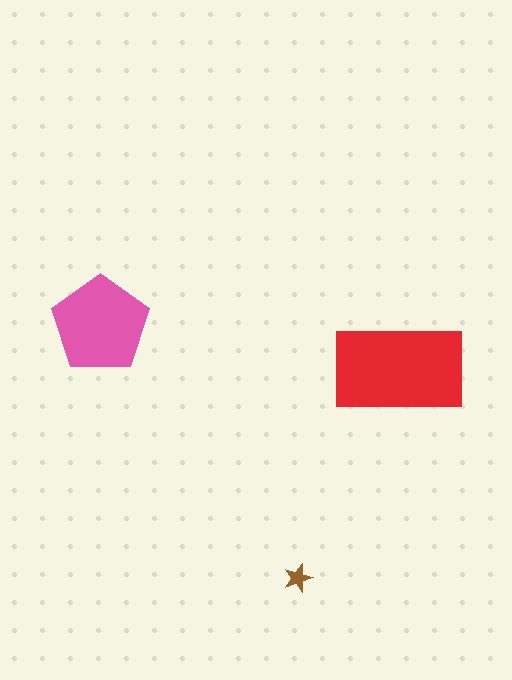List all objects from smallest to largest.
The brown star, the pink pentagon, the red rectangle.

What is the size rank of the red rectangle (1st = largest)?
1st.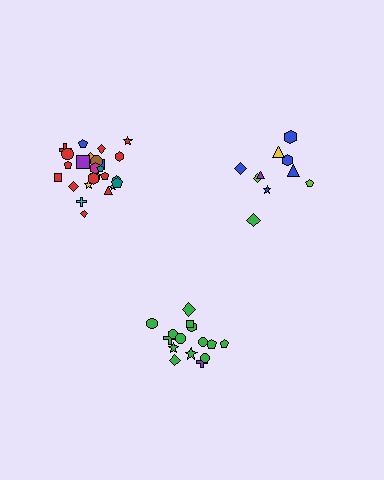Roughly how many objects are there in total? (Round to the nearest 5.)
Roughly 50 objects in total.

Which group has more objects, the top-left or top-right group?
The top-left group.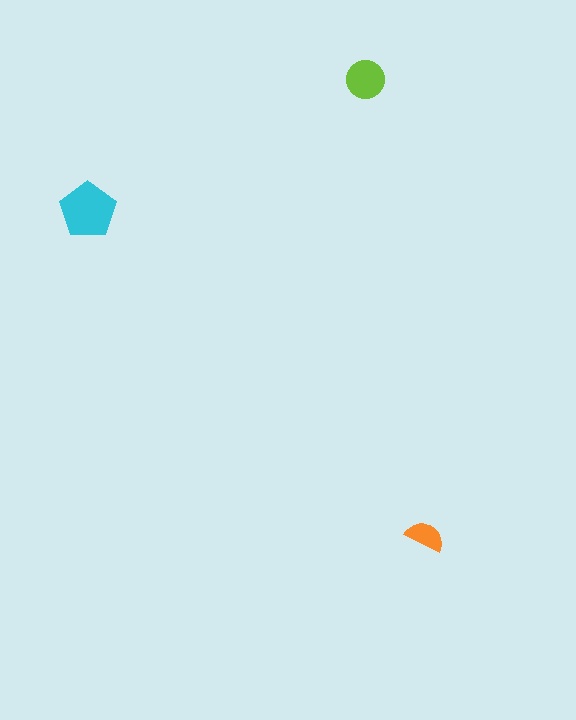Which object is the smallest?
The orange semicircle.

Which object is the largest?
The cyan pentagon.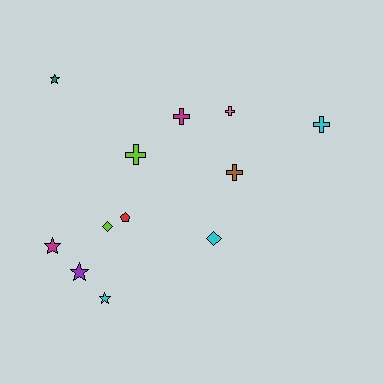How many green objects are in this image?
There are no green objects.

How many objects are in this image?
There are 12 objects.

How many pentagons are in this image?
There is 1 pentagon.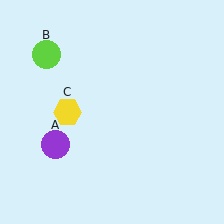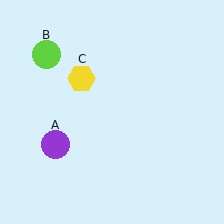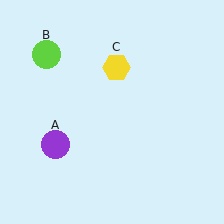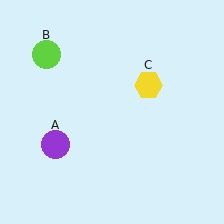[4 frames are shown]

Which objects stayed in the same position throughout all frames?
Purple circle (object A) and lime circle (object B) remained stationary.